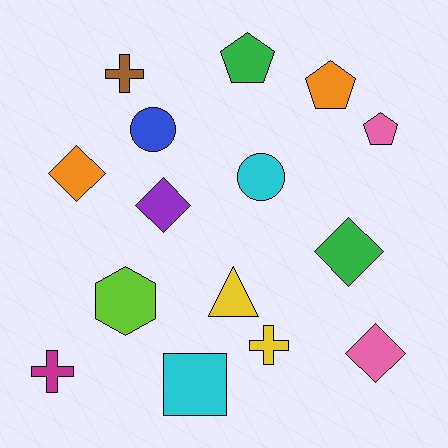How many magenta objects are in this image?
There is 1 magenta object.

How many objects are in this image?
There are 15 objects.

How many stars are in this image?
There are no stars.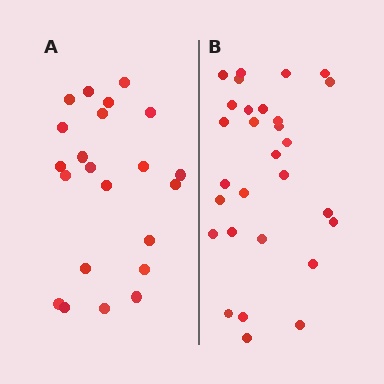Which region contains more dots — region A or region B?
Region B (the right region) has more dots.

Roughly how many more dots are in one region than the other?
Region B has roughly 8 or so more dots than region A.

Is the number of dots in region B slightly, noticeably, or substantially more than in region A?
Region B has noticeably more, but not dramatically so. The ratio is roughly 1.3 to 1.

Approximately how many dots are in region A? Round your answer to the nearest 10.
About 20 dots. (The exact count is 22, which rounds to 20.)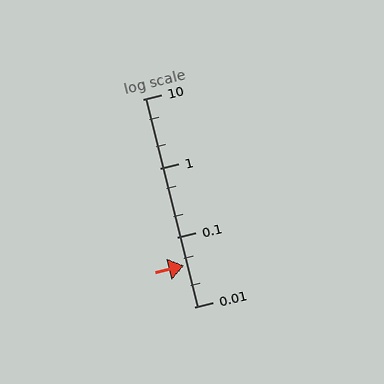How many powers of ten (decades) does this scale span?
The scale spans 3 decades, from 0.01 to 10.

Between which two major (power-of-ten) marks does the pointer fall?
The pointer is between 0.01 and 0.1.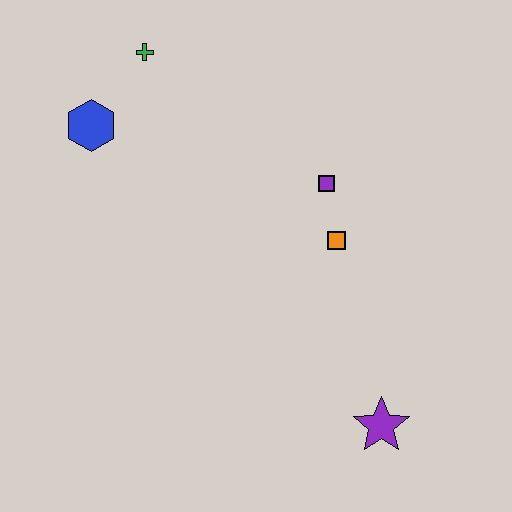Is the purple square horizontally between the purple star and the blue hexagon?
Yes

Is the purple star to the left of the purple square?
No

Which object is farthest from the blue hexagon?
The purple star is farthest from the blue hexagon.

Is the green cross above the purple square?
Yes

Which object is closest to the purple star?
The orange square is closest to the purple star.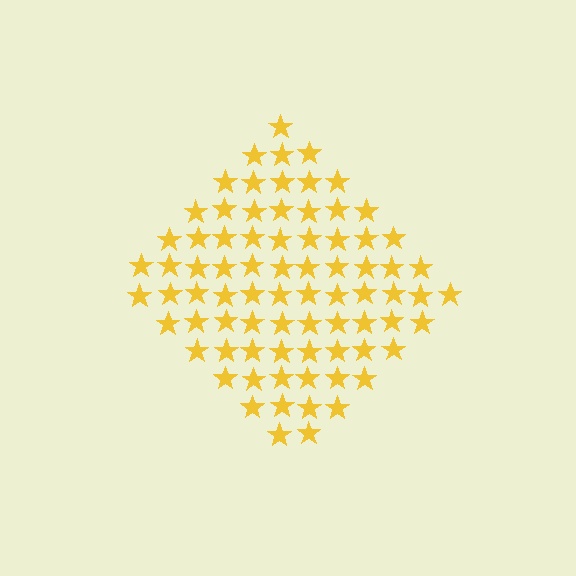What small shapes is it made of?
It is made of small stars.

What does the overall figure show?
The overall figure shows a diamond.